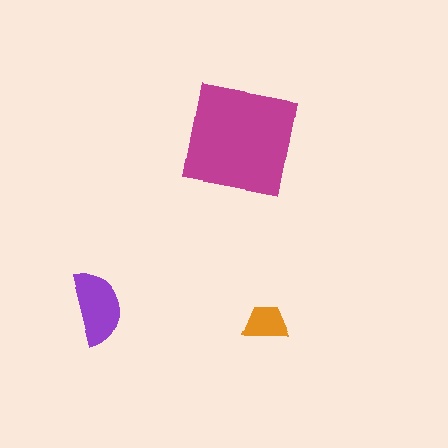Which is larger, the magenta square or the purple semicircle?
The magenta square.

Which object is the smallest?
The orange trapezoid.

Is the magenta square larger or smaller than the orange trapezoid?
Larger.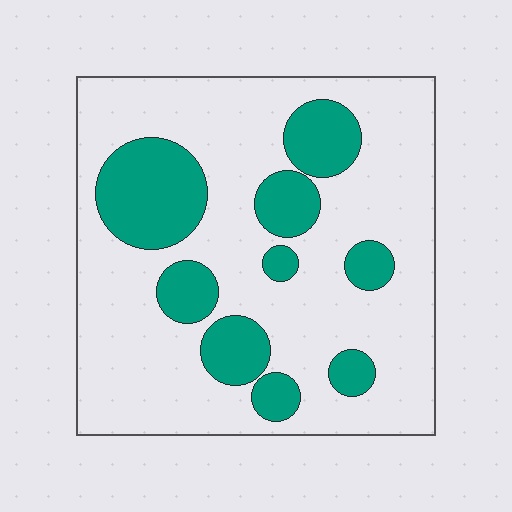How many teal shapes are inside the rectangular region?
9.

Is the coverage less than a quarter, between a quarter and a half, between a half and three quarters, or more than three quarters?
Between a quarter and a half.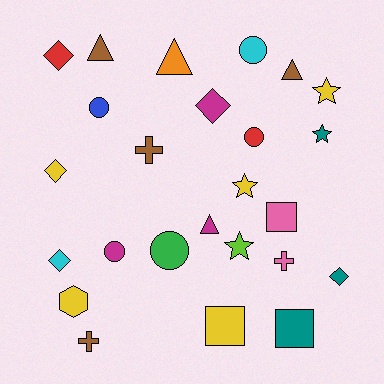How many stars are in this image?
There are 4 stars.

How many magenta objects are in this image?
There are 3 magenta objects.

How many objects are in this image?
There are 25 objects.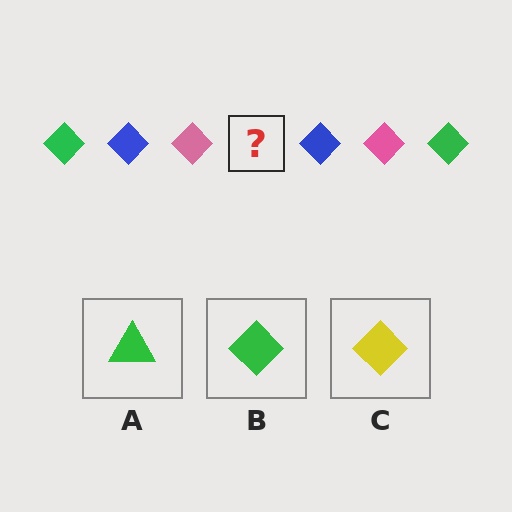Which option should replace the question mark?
Option B.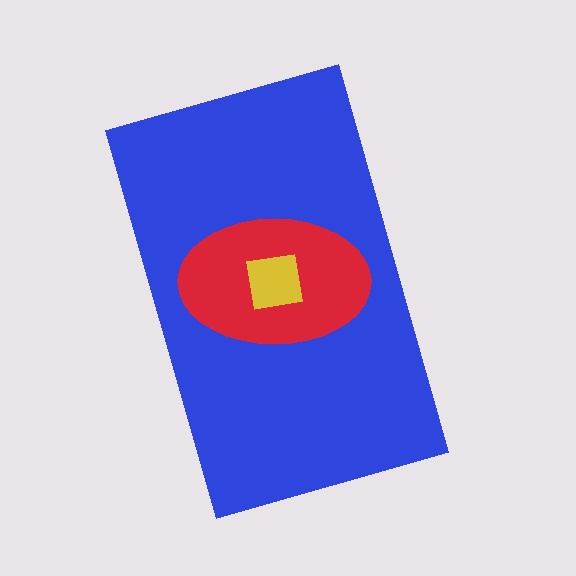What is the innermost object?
The yellow square.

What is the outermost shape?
The blue rectangle.